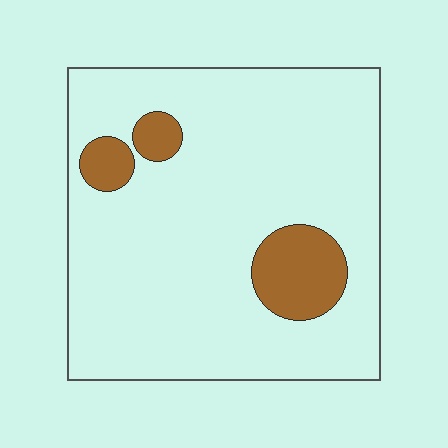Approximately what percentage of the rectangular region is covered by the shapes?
Approximately 10%.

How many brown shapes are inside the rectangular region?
3.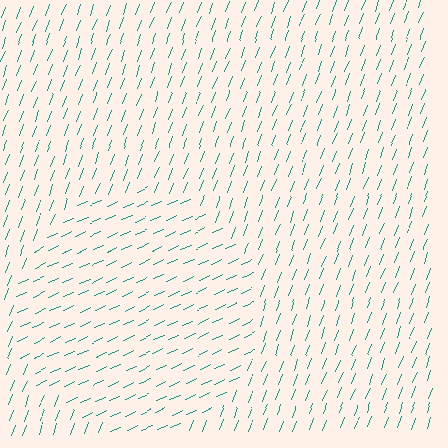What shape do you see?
I see a circle.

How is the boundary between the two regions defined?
The boundary is defined purely by a change in line orientation (approximately 45 degrees difference). All lines are the same color and thickness.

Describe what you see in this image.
The image is filled with small teal line segments. A circle region in the image has lines oriented differently from the surrounding lines, creating a visible texture boundary.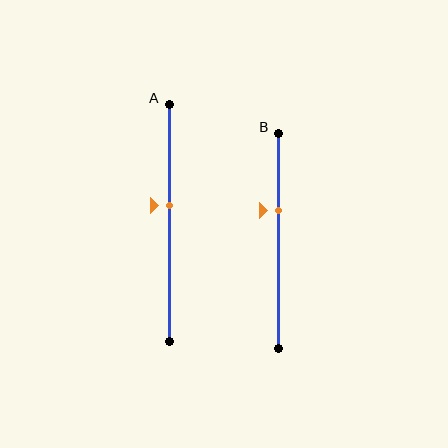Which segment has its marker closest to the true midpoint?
Segment A has its marker closest to the true midpoint.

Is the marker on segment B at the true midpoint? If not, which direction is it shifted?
No, the marker on segment B is shifted upward by about 14% of the segment length.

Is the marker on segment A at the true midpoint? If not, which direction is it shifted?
No, the marker on segment A is shifted upward by about 8% of the segment length.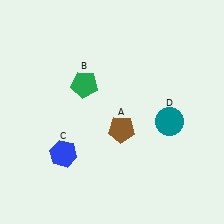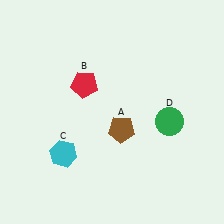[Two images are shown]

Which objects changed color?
B changed from green to red. C changed from blue to cyan. D changed from teal to green.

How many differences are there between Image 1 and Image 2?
There are 3 differences between the two images.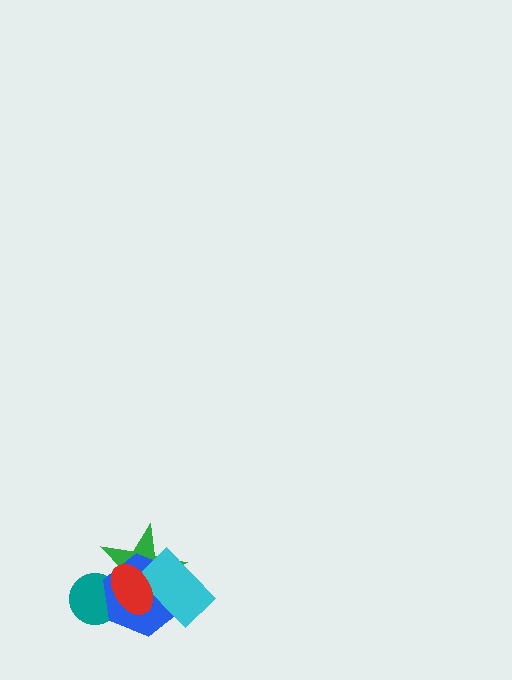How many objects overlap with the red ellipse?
4 objects overlap with the red ellipse.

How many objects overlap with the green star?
4 objects overlap with the green star.